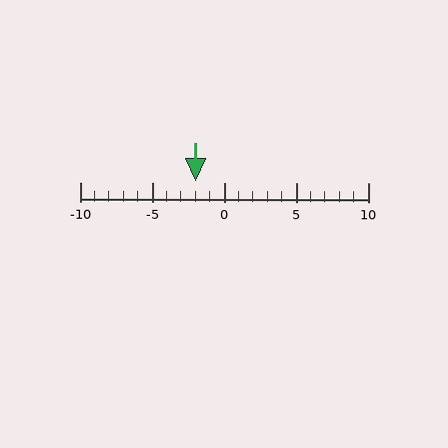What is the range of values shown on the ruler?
The ruler shows values from -10 to 10.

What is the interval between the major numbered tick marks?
The major tick marks are spaced 5 units apart.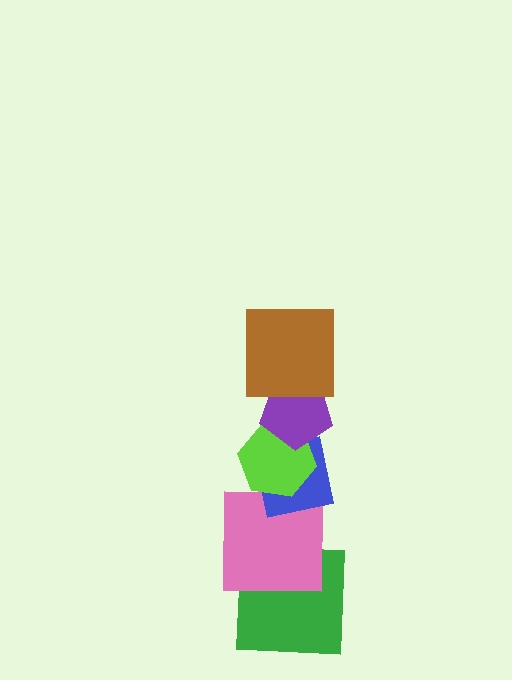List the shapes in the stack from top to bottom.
From top to bottom: the brown square, the purple pentagon, the lime hexagon, the blue square, the pink square, the green square.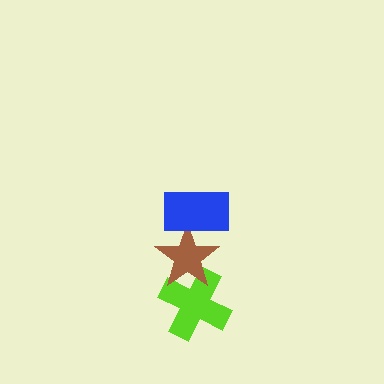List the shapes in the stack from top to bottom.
From top to bottom: the blue rectangle, the brown star, the lime cross.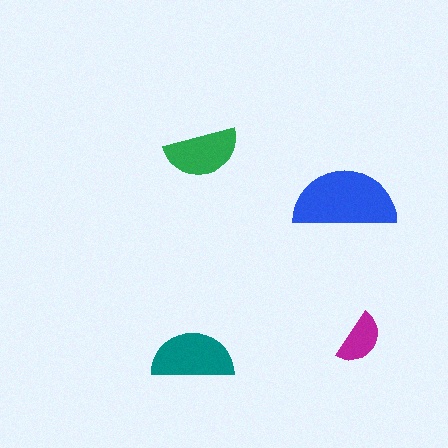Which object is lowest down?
The teal semicircle is bottommost.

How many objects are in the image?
There are 4 objects in the image.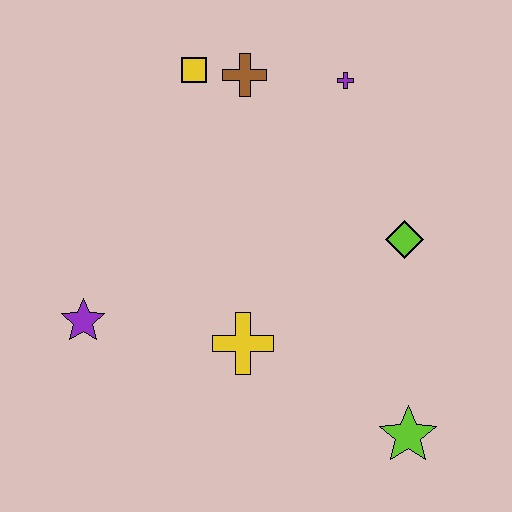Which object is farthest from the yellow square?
The lime star is farthest from the yellow square.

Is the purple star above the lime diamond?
No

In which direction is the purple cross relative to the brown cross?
The purple cross is to the right of the brown cross.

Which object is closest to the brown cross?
The yellow square is closest to the brown cross.